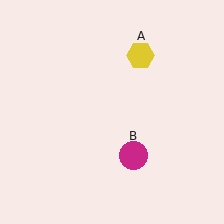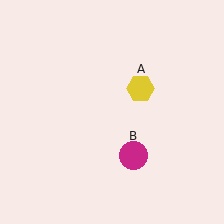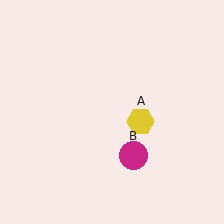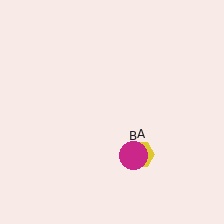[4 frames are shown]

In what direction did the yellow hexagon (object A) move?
The yellow hexagon (object A) moved down.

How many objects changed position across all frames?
1 object changed position: yellow hexagon (object A).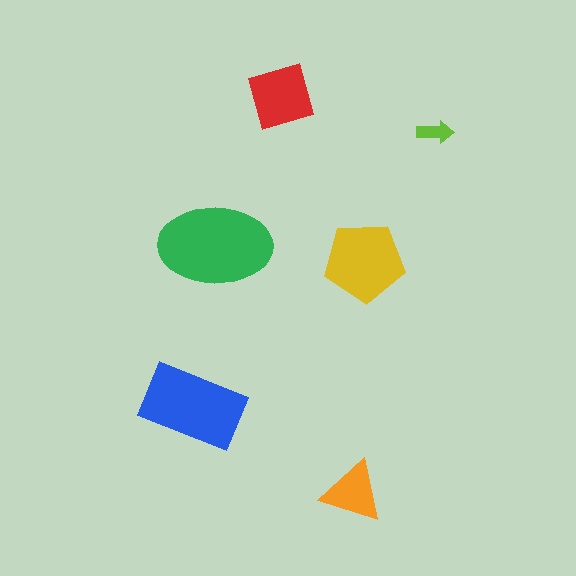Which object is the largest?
The green ellipse.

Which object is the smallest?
The lime arrow.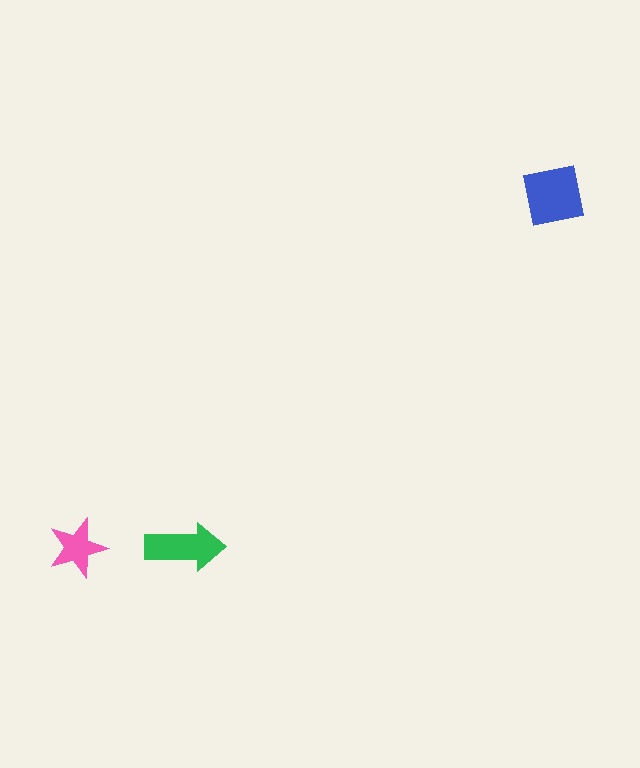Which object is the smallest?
The pink star.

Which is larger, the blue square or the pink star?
The blue square.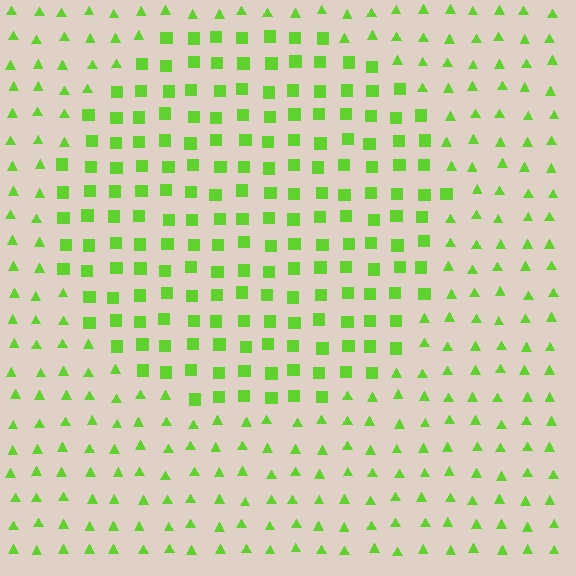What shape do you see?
I see a circle.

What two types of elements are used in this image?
The image uses squares inside the circle region and triangles outside it.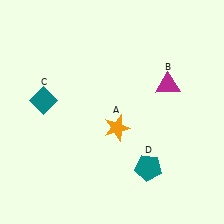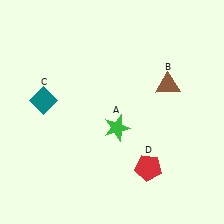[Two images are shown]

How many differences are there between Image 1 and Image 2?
There are 3 differences between the two images.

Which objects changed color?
A changed from orange to green. B changed from magenta to brown. D changed from teal to red.